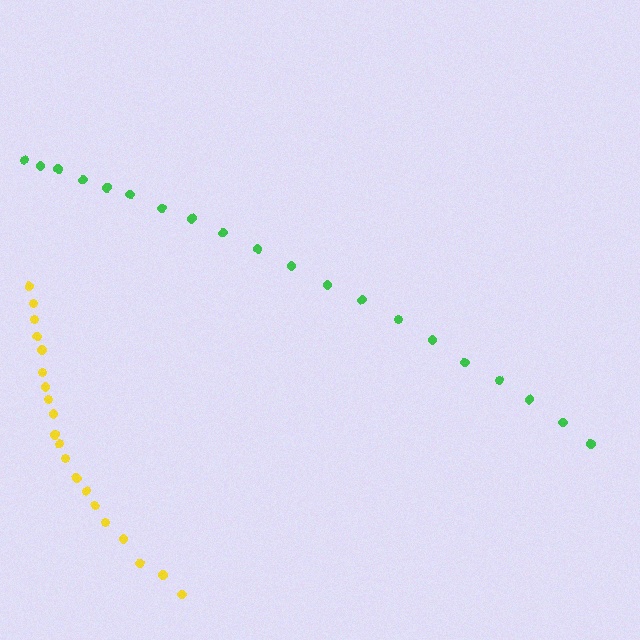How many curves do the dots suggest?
There are 2 distinct paths.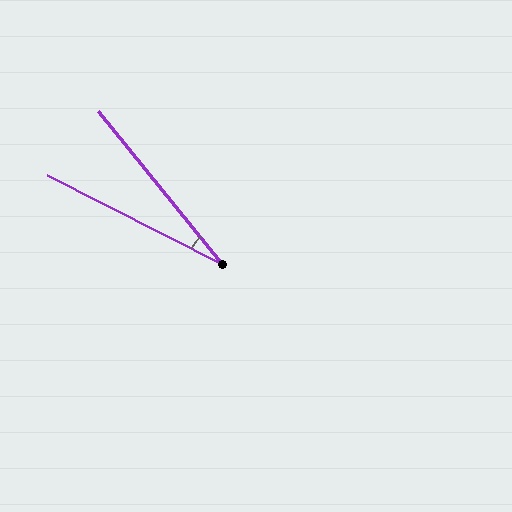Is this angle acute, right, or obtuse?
It is acute.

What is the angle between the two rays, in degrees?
Approximately 24 degrees.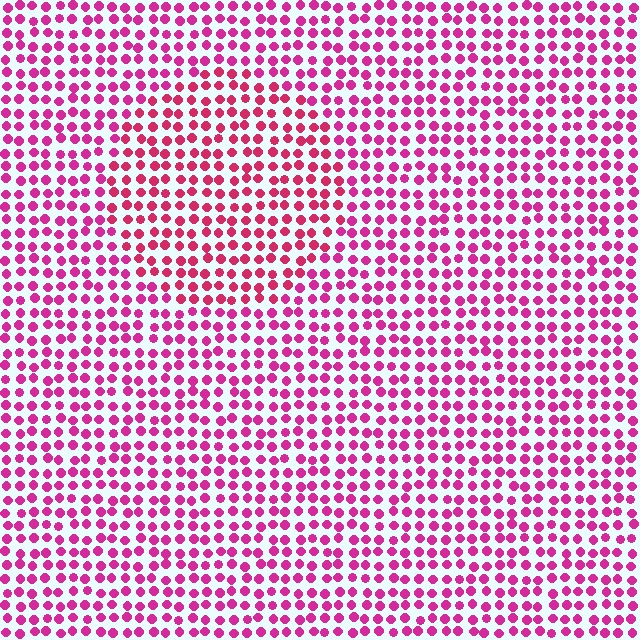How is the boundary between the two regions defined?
The boundary is defined purely by a slight shift in hue (about 20 degrees). Spacing, size, and orientation are identical on both sides.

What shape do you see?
I see a circle.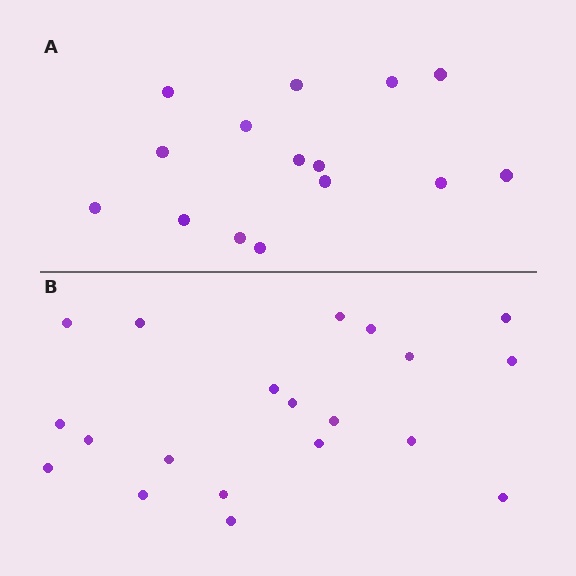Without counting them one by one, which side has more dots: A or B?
Region B (the bottom region) has more dots.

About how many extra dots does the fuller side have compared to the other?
Region B has about 5 more dots than region A.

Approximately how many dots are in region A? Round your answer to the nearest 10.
About 20 dots. (The exact count is 15, which rounds to 20.)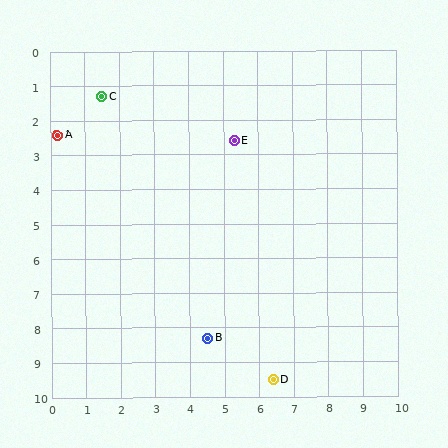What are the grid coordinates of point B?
Point B is at approximately (4.5, 8.3).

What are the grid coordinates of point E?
Point E is at approximately (5.3, 2.6).